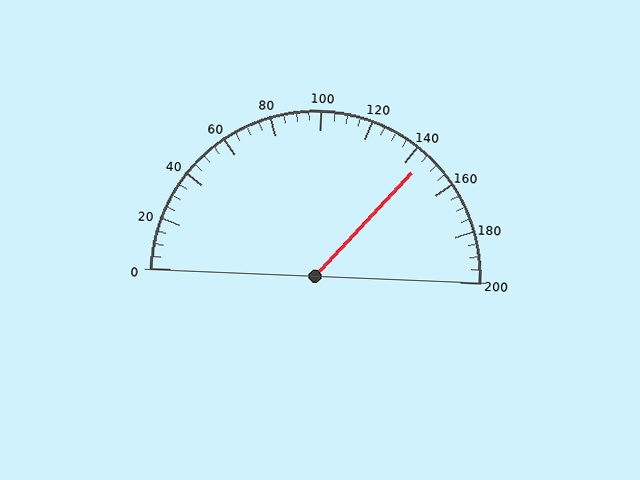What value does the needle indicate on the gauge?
The needle indicates approximately 145.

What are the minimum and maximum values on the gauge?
The gauge ranges from 0 to 200.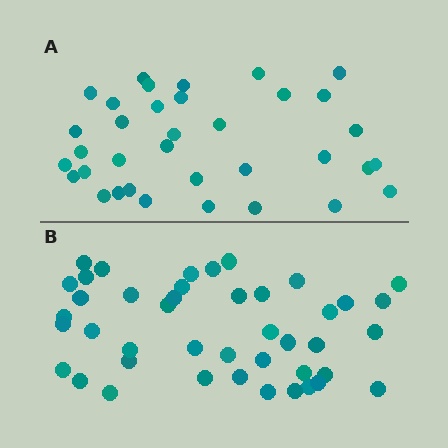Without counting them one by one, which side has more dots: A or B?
Region B (the bottom region) has more dots.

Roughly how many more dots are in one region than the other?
Region B has roughly 8 or so more dots than region A.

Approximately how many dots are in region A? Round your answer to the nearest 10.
About 40 dots. (The exact count is 35, which rounds to 40.)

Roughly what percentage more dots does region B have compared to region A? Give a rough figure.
About 25% more.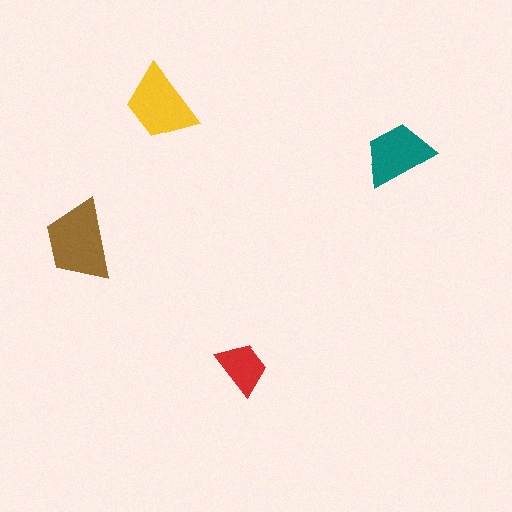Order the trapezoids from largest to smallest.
the brown one, the yellow one, the teal one, the red one.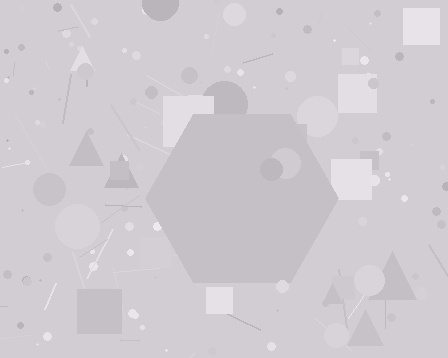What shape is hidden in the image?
A hexagon is hidden in the image.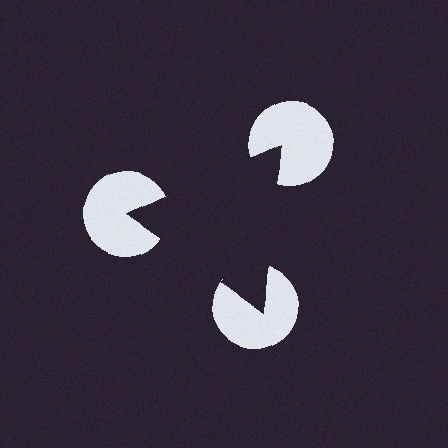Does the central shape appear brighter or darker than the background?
It typically appears slightly darker than the background, even though no actual brightness change is drawn.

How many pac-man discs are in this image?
There are 3 — one at each vertex of the illusory triangle.